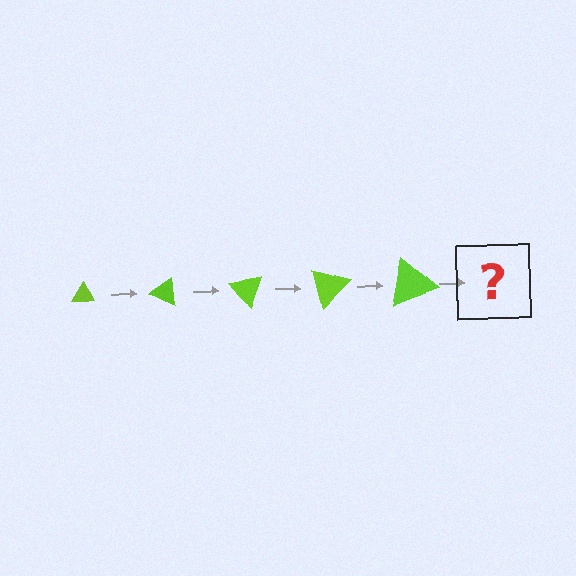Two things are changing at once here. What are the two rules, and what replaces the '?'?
The two rules are that the triangle grows larger each step and it rotates 25 degrees each step. The '?' should be a triangle, larger than the previous one and rotated 125 degrees from the start.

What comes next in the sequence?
The next element should be a triangle, larger than the previous one and rotated 125 degrees from the start.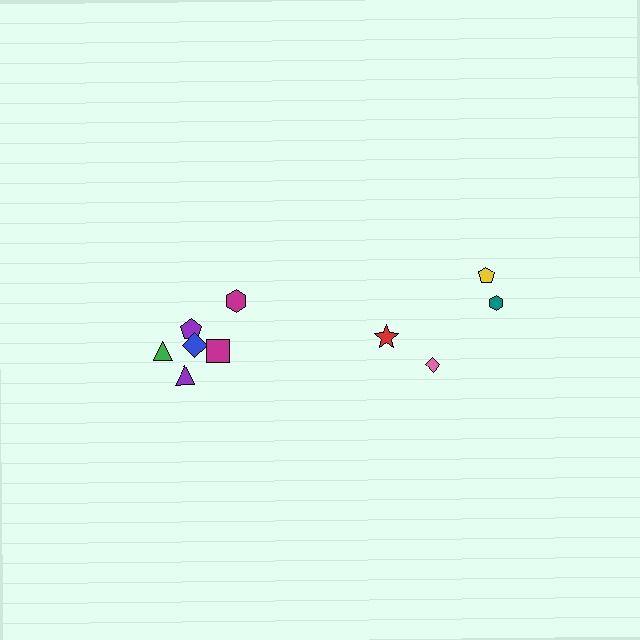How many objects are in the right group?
There are 4 objects.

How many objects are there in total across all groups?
There are 10 objects.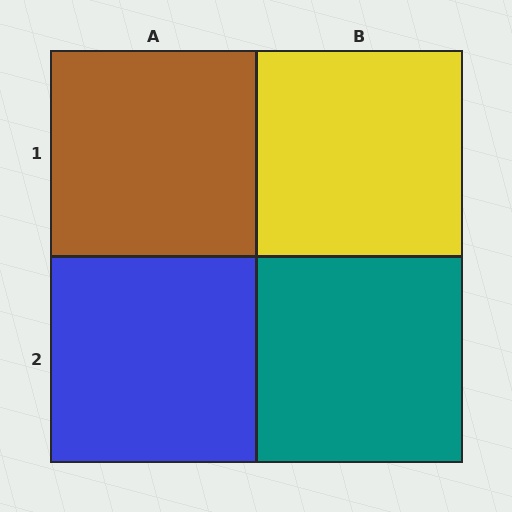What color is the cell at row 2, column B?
Teal.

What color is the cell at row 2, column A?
Blue.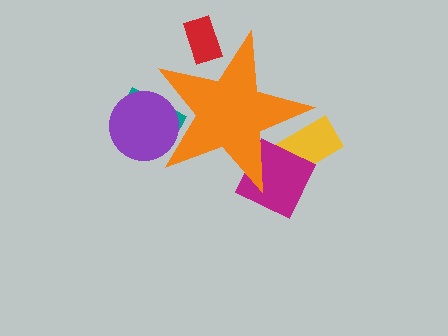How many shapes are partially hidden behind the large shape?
5 shapes are partially hidden.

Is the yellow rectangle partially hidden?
Yes, the yellow rectangle is partially hidden behind the orange star.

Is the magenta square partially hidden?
Yes, the magenta square is partially hidden behind the orange star.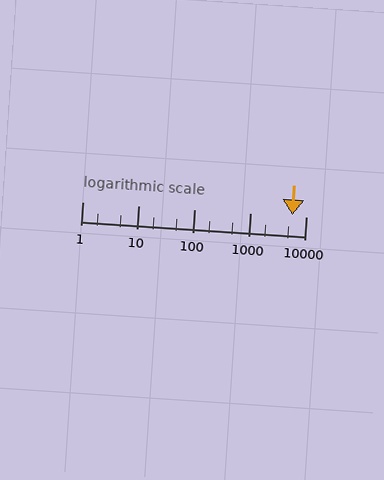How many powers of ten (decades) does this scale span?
The scale spans 4 decades, from 1 to 10000.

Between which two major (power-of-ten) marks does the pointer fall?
The pointer is between 1000 and 10000.